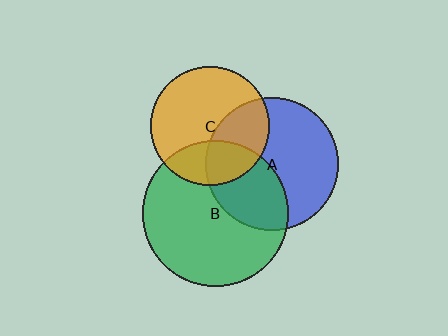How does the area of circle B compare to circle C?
Approximately 1.5 times.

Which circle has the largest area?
Circle B (green).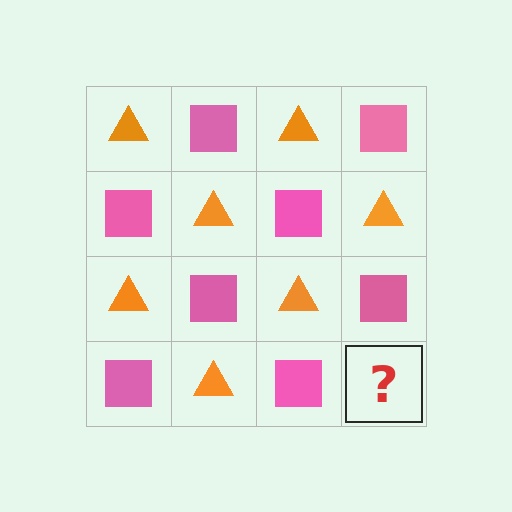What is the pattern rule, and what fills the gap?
The rule is that it alternates orange triangle and pink square in a checkerboard pattern. The gap should be filled with an orange triangle.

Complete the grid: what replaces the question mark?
The question mark should be replaced with an orange triangle.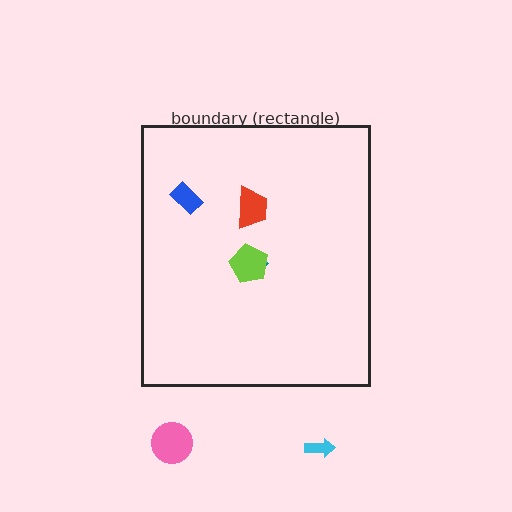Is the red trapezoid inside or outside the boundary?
Inside.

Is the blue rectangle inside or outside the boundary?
Inside.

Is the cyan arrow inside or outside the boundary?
Outside.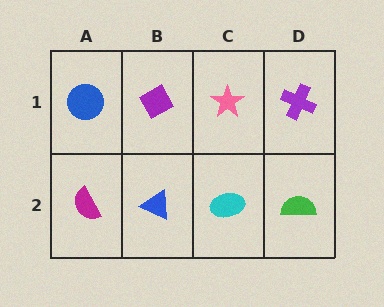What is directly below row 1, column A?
A magenta semicircle.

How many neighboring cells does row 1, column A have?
2.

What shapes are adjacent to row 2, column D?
A purple cross (row 1, column D), a cyan ellipse (row 2, column C).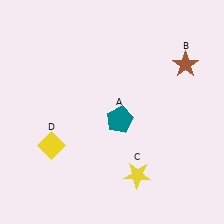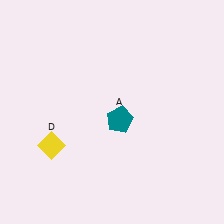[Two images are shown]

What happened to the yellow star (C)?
The yellow star (C) was removed in Image 2. It was in the bottom-right area of Image 1.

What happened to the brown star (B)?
The brown star (B) was removed in Image 2. It was in the top-right area of Image 1.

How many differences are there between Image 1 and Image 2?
There are 2 differences between the two images.